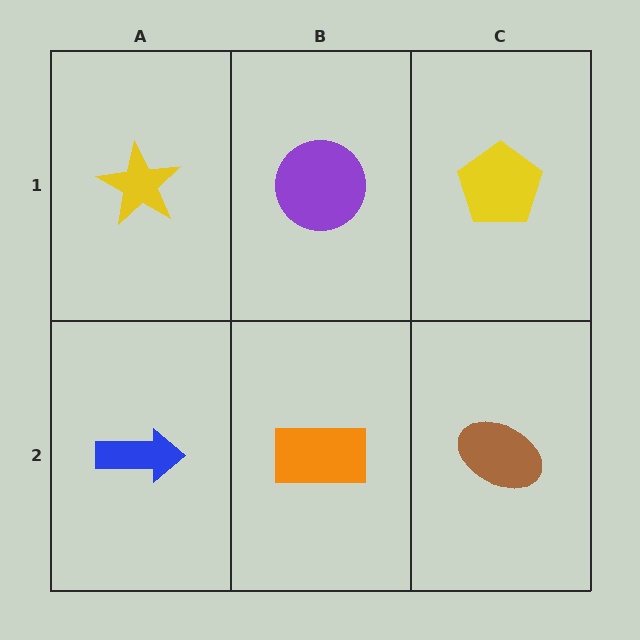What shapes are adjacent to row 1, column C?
A brown ellipse (row 2, column C), a purple circle (row 1, column B).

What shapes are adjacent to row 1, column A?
A blue arrow (row 2, column A), a purple circle (row 1, column B).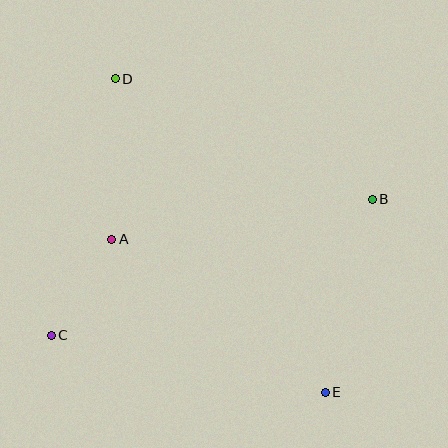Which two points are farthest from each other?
Points D and E are farthest from each other.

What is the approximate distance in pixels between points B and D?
The distance between B and D is approximately 284 pixels.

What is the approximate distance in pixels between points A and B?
The distance between A and B is approximately 263 pixels.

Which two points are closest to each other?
Points A and C are closest to each other.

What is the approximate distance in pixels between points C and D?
The distance between C and D is approximately 264 pixels.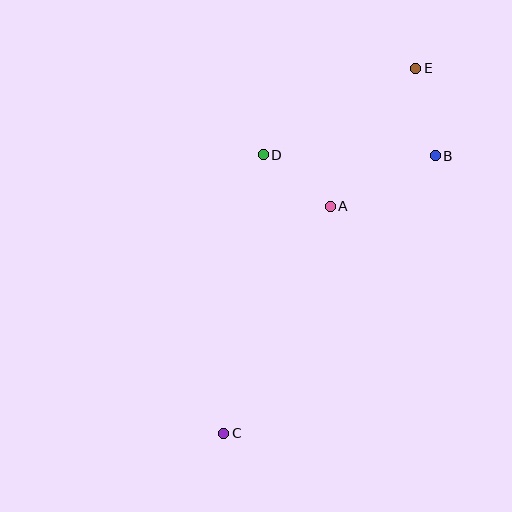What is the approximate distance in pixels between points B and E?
The distance between B and E is approximately 90 pixels.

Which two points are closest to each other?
Points A and D are closest to each other.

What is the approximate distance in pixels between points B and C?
The distance between B and C is approximately 349 pixels.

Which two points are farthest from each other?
Points C and E are farthest from each other.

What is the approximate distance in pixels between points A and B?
The distance between A and B is approximately 116 pixels.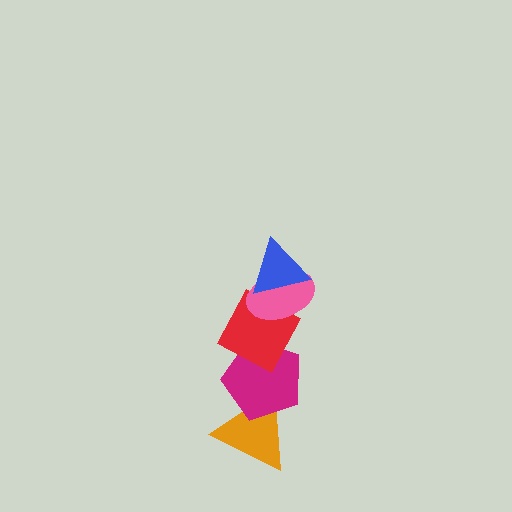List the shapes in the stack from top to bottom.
From top to bottom: the blue triangle, the pink ellipse, the red diamond, the magenta pentagon, the orange triangle.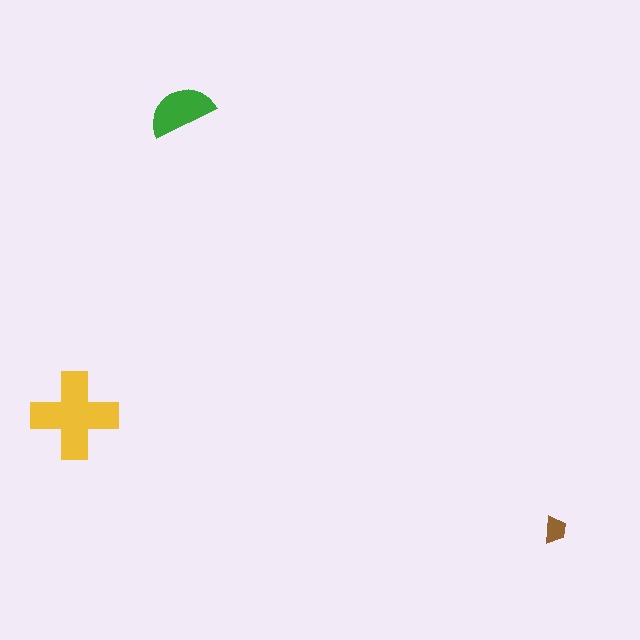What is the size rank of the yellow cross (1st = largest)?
1st.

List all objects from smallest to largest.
The brown trapezoid, the green semicircle, the yellow cross.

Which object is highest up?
The green semicircle is topmost.